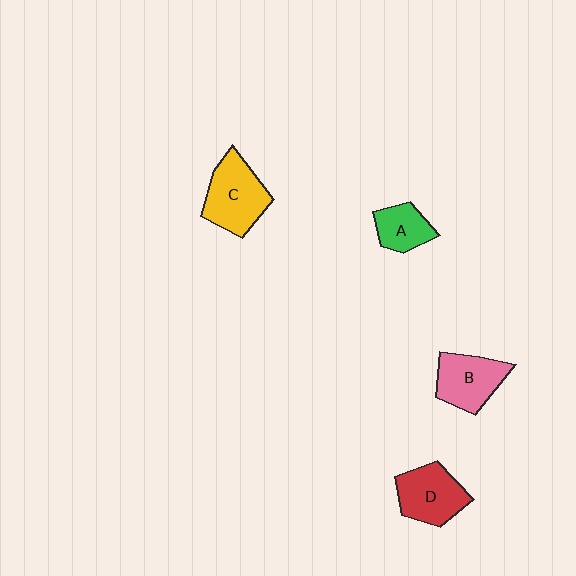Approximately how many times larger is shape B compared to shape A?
Approximately 1.5 times.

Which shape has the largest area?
Shape C (yellow).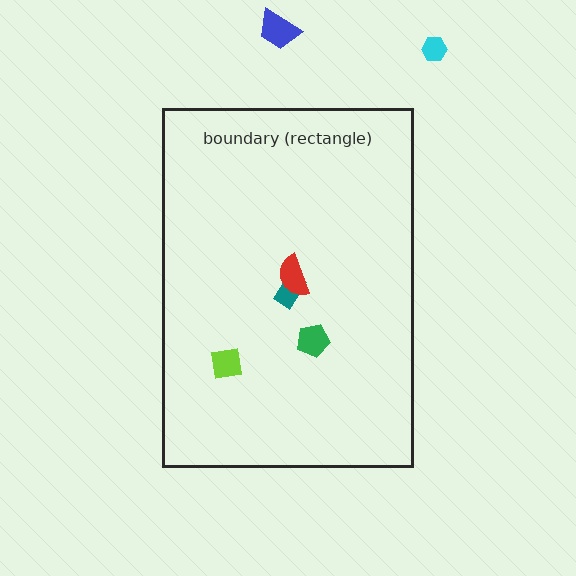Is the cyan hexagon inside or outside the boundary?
Outside.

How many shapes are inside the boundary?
4 inside, 2 outside.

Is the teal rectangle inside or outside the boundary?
Inside.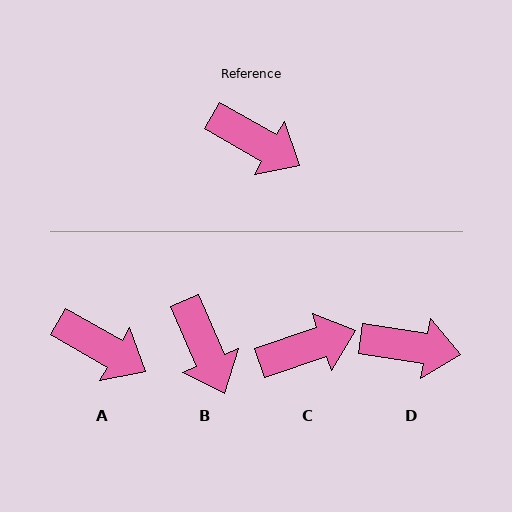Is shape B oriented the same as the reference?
No, it is off by about 37 degrees.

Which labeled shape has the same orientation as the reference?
A.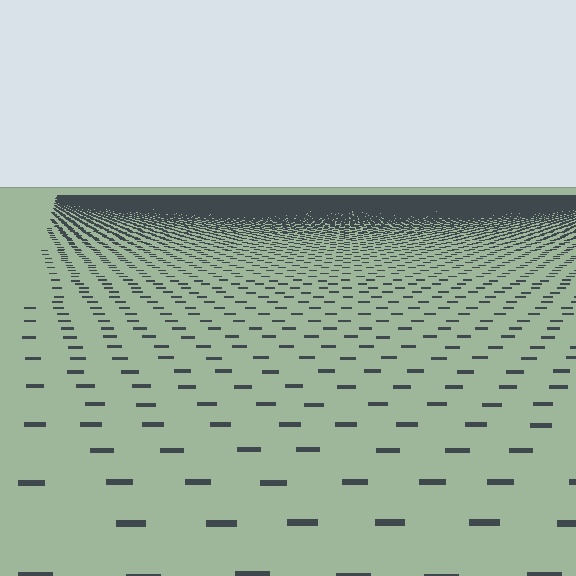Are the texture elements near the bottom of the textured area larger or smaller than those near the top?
Larger. Near the bottom, elements are closer to the viewer and appear at a bigger on-screen size.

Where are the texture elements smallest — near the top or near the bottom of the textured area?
Near the top.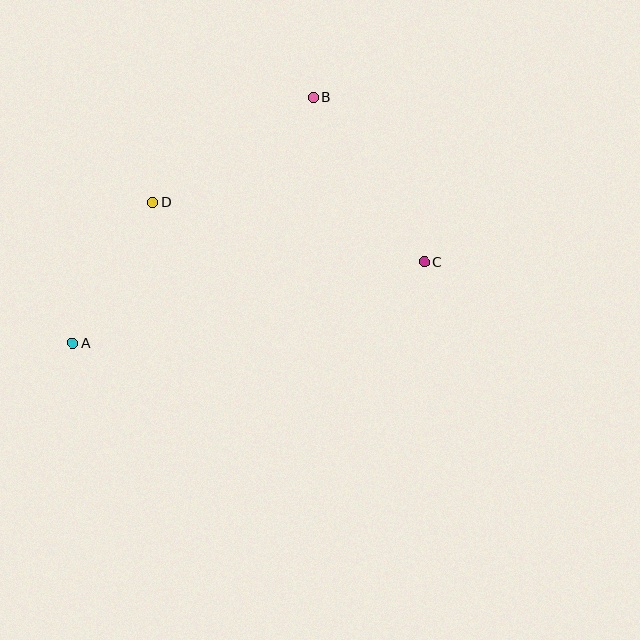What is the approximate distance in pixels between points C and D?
The distance between C and D is approximately 278 pixels.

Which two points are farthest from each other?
Points A and C are farthest from each other.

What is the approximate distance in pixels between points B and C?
The distance between B and C is approximately 198 pixels.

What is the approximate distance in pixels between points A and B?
The distance between A and B is approximately 344 pixels.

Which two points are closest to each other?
Points A and D are closest to each other.